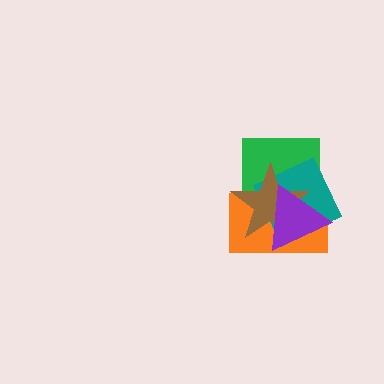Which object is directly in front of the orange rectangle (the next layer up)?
The teal diamond is directly in front of the orange rectangle.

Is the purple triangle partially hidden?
No, no other shape covers it.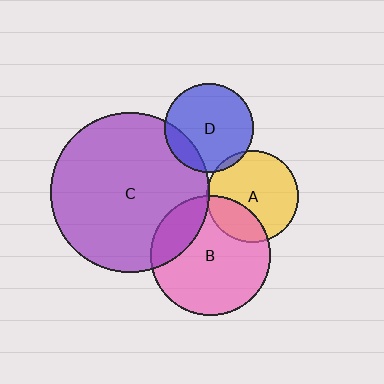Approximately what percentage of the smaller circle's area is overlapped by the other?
Approximately 20%.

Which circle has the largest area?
Circle C (purple).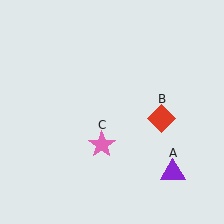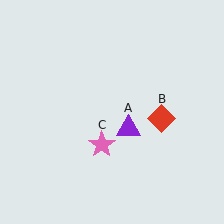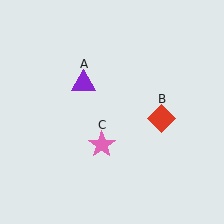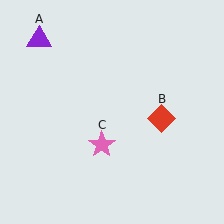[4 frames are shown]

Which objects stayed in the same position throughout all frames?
Red diamond (object B) and pink star (object C) remained stationary.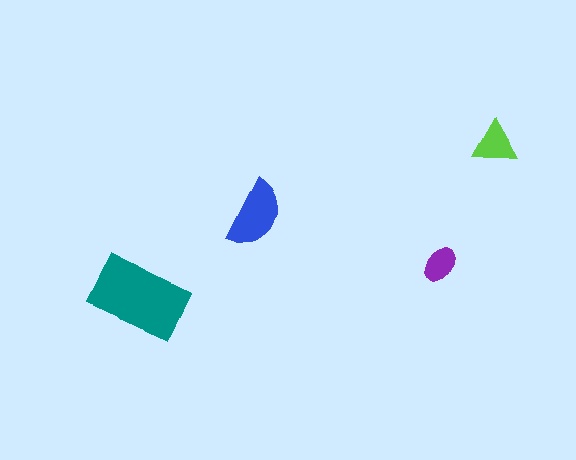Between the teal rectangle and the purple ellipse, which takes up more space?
The teal rectangle.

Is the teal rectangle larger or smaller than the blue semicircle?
Larger.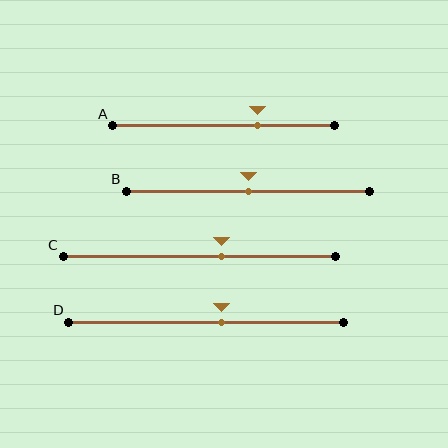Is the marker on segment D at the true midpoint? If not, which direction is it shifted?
No, the marker on segment D is shifted to the right by about 6% of the segment length.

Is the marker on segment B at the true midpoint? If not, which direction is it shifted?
Yes, the marker on segment B is at the true midpoint.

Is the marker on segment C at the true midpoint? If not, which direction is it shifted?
No, the marker on segment C is shifted to the right by about 8% of the segment length.